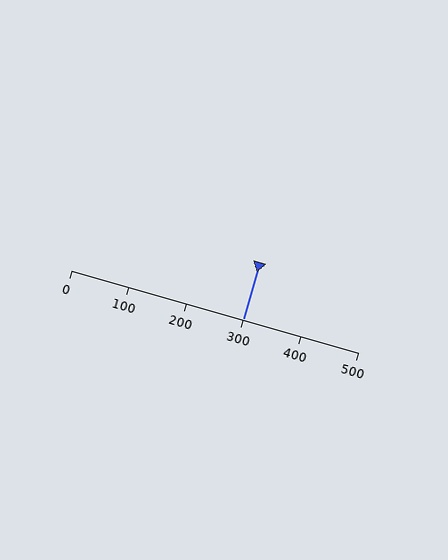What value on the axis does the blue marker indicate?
The marker indicates approximately 300.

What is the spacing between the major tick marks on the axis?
The major ticks are spaced 100 apart.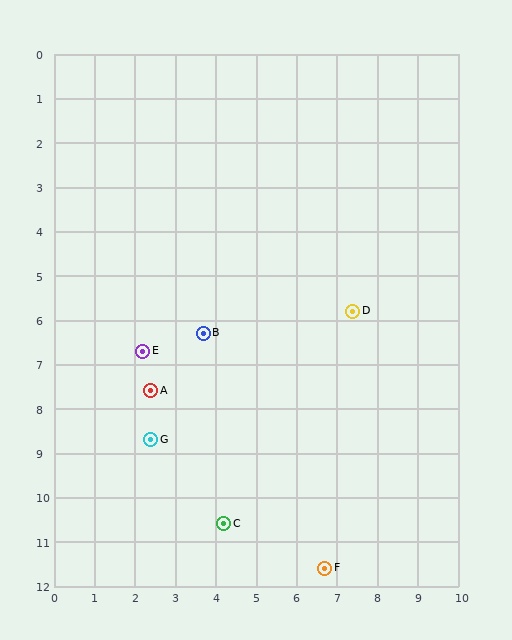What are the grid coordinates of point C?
Point C is at approximately (4.2, 10.6).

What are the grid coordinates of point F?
Point F is at approximately (6.7, 11.6).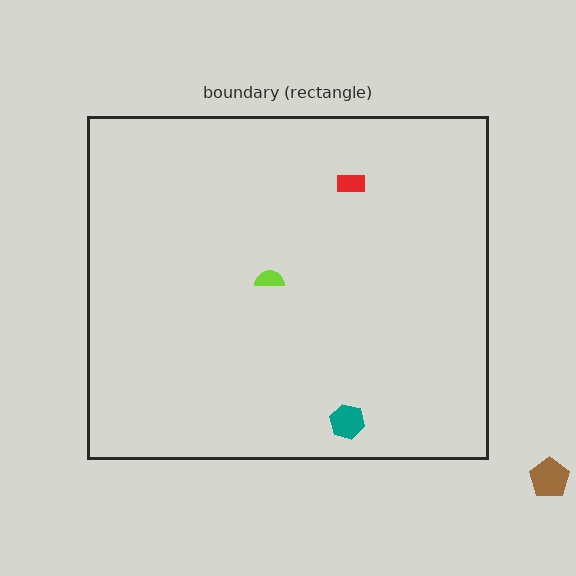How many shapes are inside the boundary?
3 inside, 1 outside.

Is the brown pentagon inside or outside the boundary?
Outside.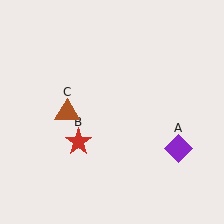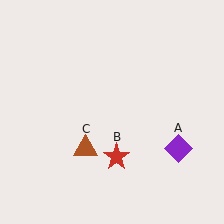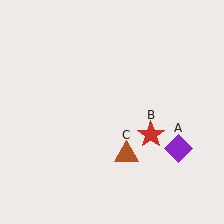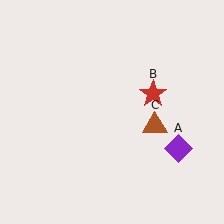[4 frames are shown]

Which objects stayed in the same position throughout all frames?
Purple diamond (object A) remained stationary.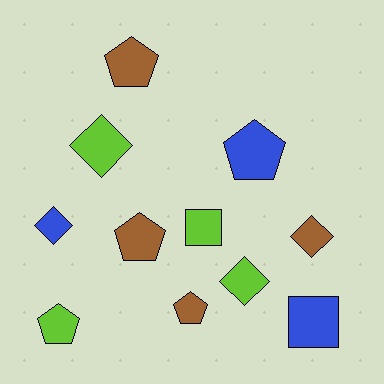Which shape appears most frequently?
Pentagon, with 5 objects.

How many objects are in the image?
There are 11 objects.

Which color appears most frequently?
Brown, with 4 objects.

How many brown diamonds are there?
There is 1 brown diamond.